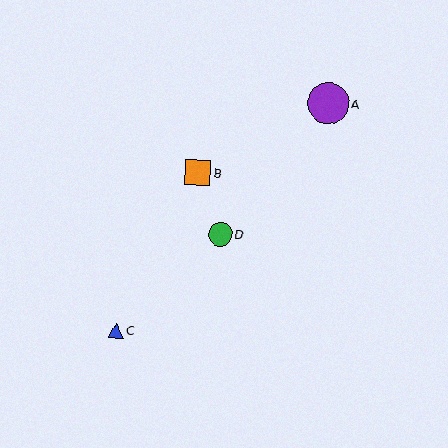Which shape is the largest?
The purple circle (labeled A) is the largest.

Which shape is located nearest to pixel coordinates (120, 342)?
The blue triangle (labeled C) at (116, 330) is nearest to that location.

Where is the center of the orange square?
The center of the orange square is at (198, 173).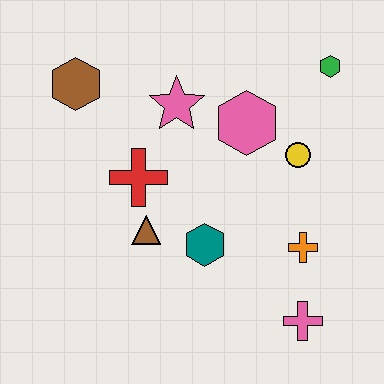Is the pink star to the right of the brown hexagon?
Yes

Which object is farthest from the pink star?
The pink cross is farthest from the pink star.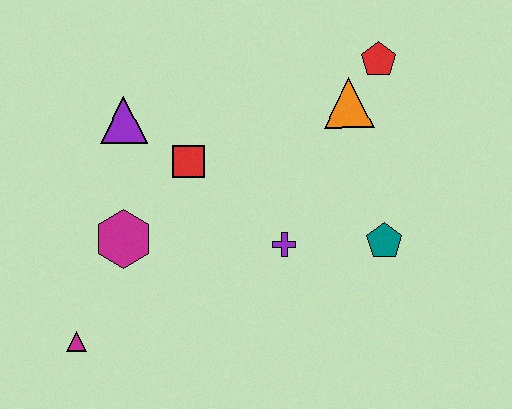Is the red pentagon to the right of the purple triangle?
Yes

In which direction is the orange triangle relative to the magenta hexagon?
The orange triangle is to the right of the magenta hexagon.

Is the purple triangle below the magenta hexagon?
No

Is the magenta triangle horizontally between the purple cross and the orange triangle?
No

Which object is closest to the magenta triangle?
The magenta hexagon is closest to the magenta triangle.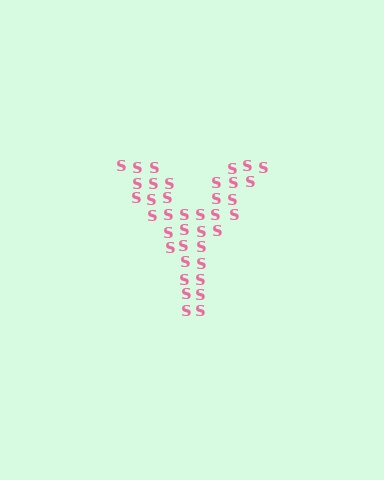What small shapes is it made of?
It is made of small letter S's.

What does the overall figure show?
The overall figure shows the letter Y.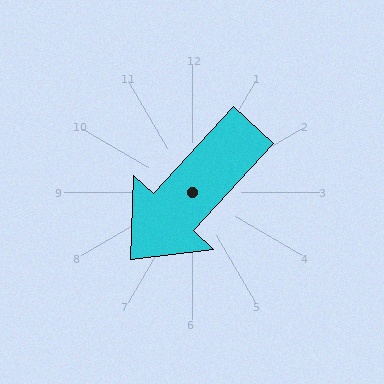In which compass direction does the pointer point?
Southwest.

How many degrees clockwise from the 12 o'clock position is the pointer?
Approximately 222 degrees.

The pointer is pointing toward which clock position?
Roughly 7 o'clock.